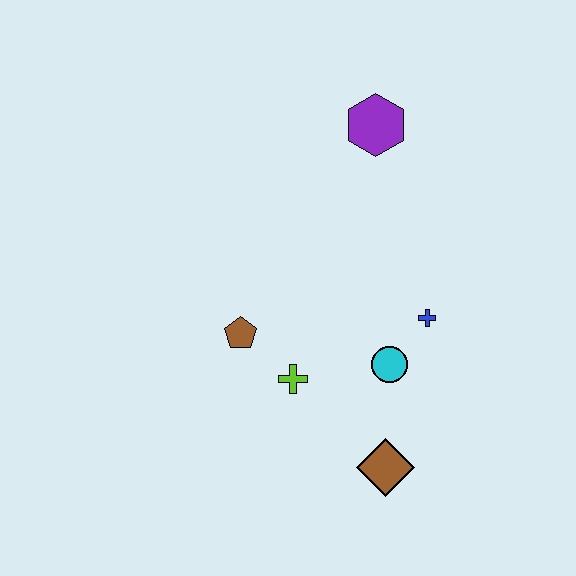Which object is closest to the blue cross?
The cyan circle is closest to the blue cross.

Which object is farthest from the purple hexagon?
The brown diamond is farthest from the purple hexagon.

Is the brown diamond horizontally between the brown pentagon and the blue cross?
Yes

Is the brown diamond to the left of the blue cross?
Yes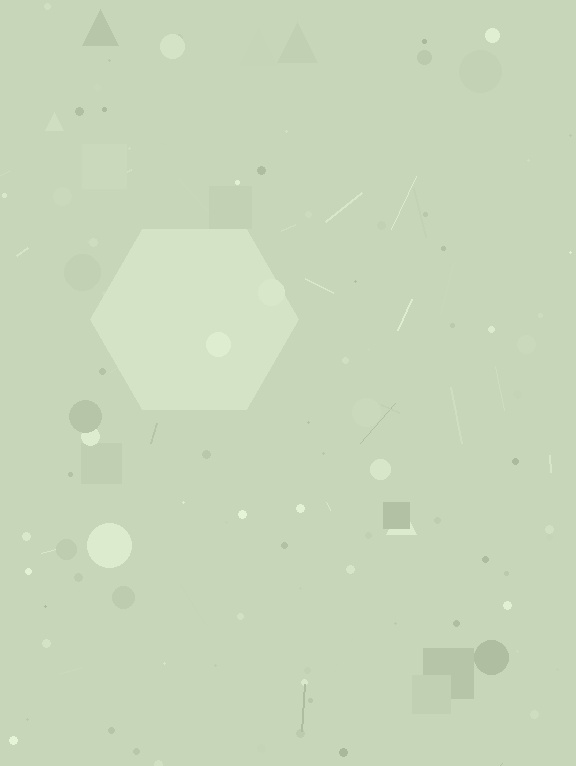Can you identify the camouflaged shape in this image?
The camouflaged shape is a hexagon.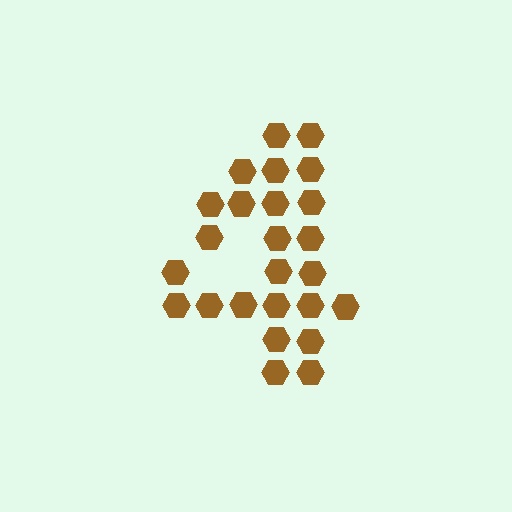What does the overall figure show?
The overall figure shows the digit 4.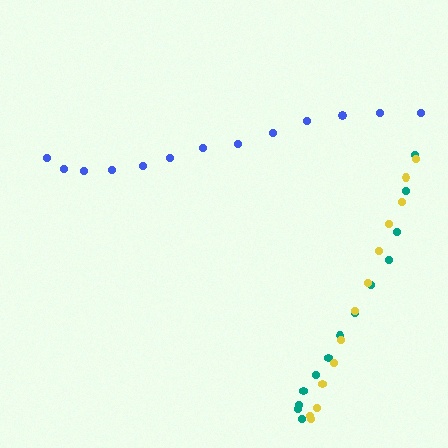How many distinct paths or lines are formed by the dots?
There are 3 distinct paths.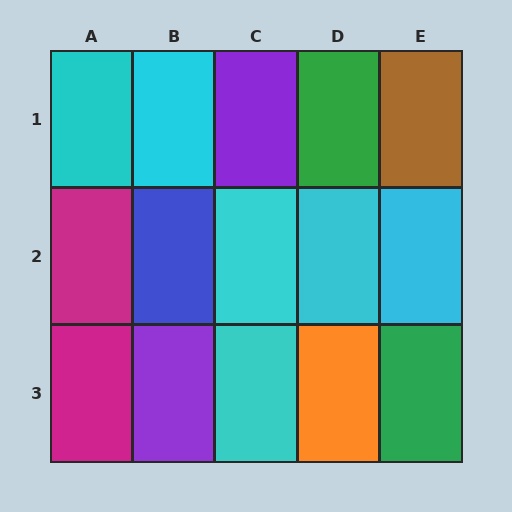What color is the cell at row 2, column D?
Cyan.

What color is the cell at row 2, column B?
Blue.